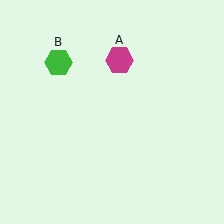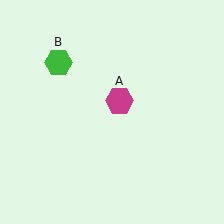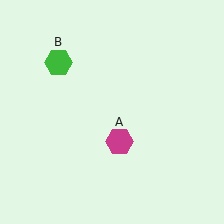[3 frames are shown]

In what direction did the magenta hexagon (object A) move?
The magenta hexagon (object A) moved down.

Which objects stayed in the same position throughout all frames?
Green hexagon (object B) remained stationary.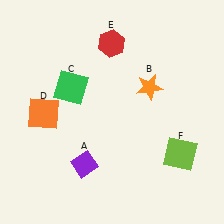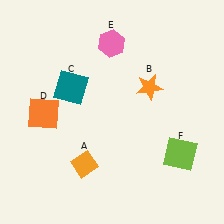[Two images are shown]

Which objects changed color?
A changed from purple to orange. C changed from green to teal. E changed from red to pink.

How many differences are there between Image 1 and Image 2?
There are 3 differences between the two images.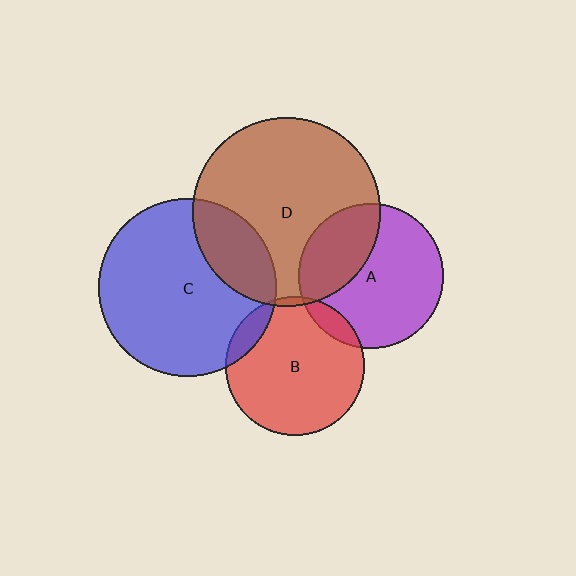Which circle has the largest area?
Circle D (brown).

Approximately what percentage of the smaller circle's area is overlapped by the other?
Approximately 5%.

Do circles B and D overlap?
Yes.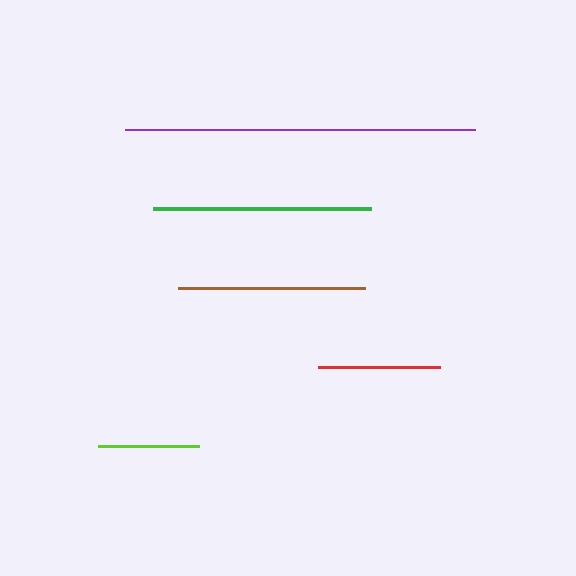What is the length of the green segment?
The green segment is approximately 218 pixels long.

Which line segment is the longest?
The purple line is the longest at approximately 350 pixels.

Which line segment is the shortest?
The lime line is the shortest at approximately 101 pixels.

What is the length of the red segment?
The red segment is approximately 122 pixels long.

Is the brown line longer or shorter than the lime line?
The brown line is longer than the lime line.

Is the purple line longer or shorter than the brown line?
The purple line is longer than the brown line.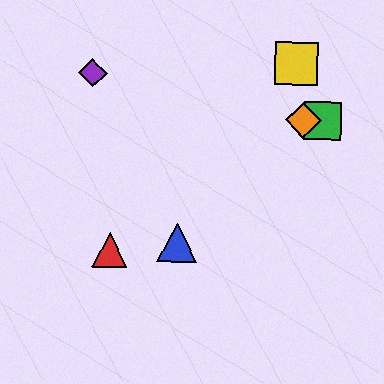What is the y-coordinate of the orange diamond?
The orange diamond is at y≈120.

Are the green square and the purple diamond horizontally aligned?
No, the green square is at y≈121 and the purple diamond is at y≈73.